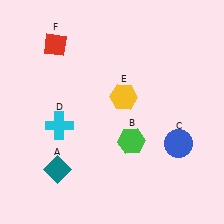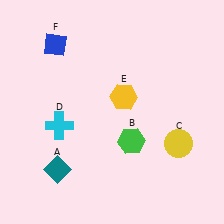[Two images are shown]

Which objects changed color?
C changed from blue to yellow. F changed from red to blue.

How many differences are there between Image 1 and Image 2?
There are 2 differences between the two images.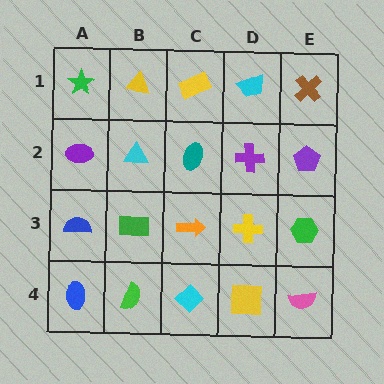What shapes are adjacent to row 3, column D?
A purple cross (row 2, column D), a yellow square (row 4, column D), an orange arrow (row 3, column C), a green hexagon (row 3, column E).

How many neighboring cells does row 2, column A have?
3.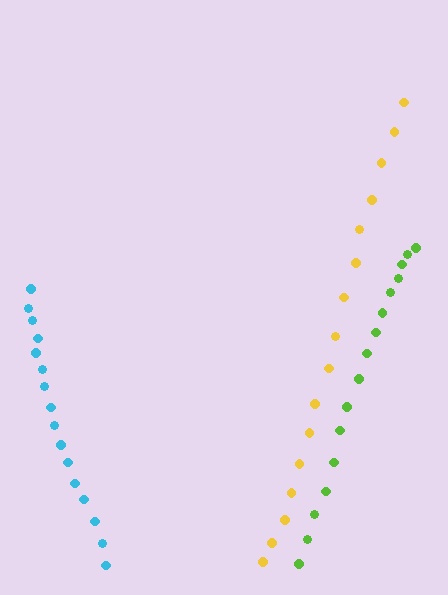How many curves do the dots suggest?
There are 3 distinct paths.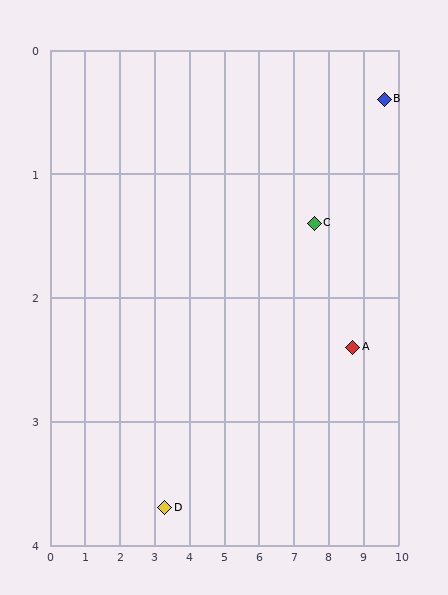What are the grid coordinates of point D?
Point D is at approximately (3.3, 3.7).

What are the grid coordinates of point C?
Point C is at approximately (7.6, 1.4).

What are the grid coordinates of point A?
Point A is at approximately (8.7, 2.4).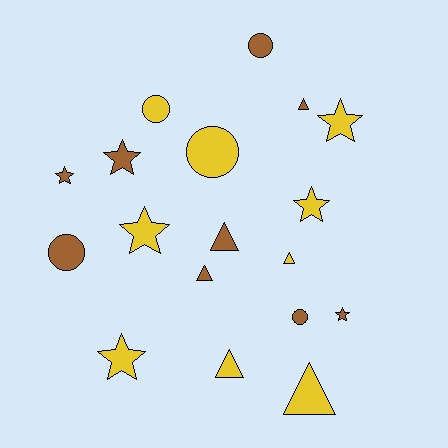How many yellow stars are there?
There are 4 yellow stars.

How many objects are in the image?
There are 18 objects.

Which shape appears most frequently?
Star, with 7 objects.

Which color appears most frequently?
Yellow, with 9 objects.